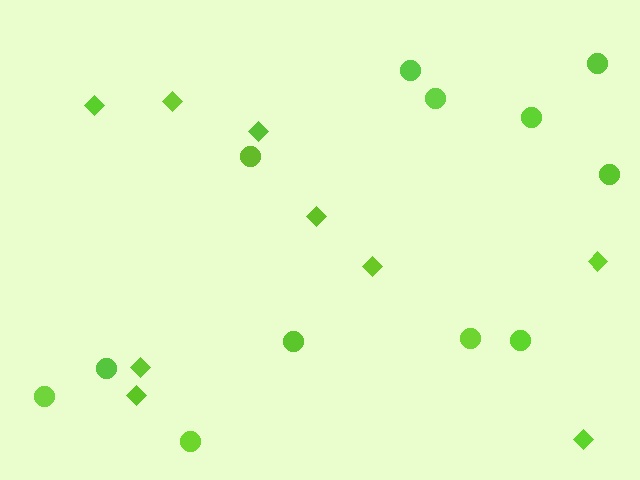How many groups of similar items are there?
There are 2 groups: one group of diamonds (9) and one group of circles (12).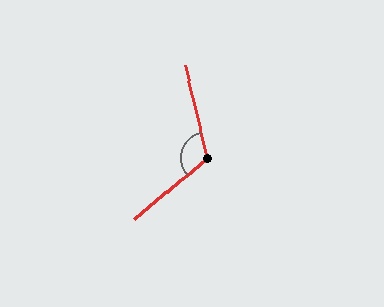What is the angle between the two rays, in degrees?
Approximately 116 degrees.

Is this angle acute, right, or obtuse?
It is obtuse.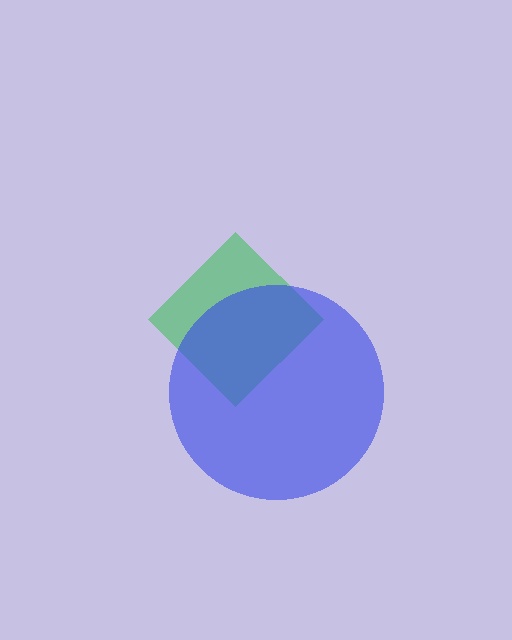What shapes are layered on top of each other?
The layered shapes are: a green diamond, a blue circle.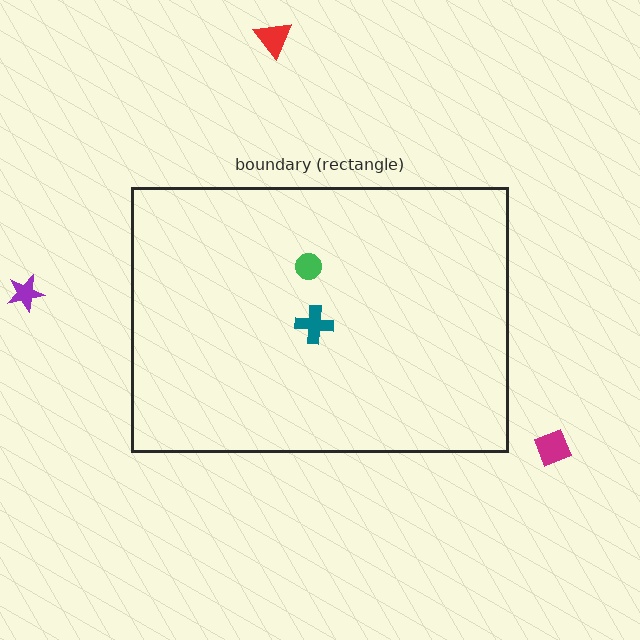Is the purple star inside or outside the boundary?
Outside.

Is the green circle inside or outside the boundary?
Inside.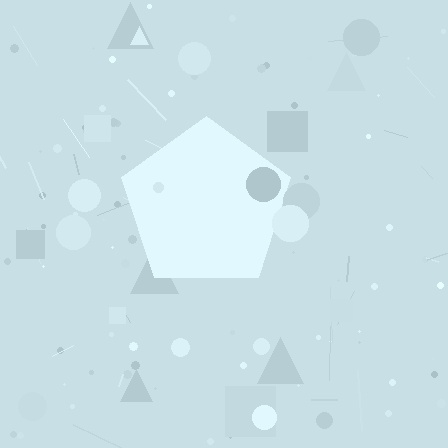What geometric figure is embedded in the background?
A pentagon is embedded in the background.